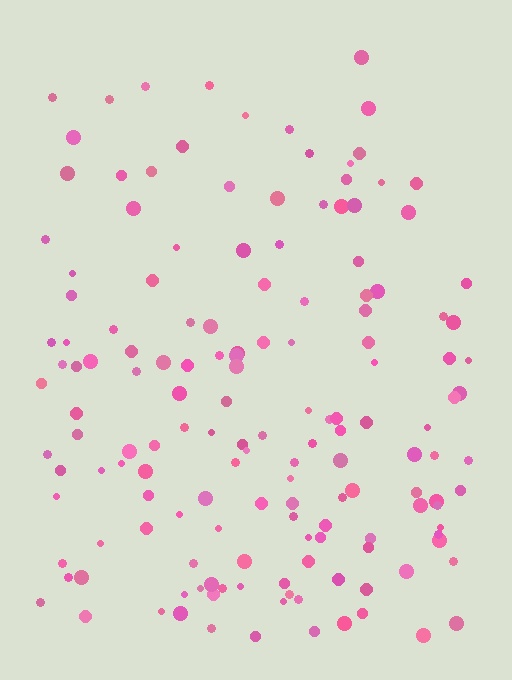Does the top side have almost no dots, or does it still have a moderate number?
Still a moderate number, just noticeably fewer than the bottom.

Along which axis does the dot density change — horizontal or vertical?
Vertical.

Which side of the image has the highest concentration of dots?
The bottom.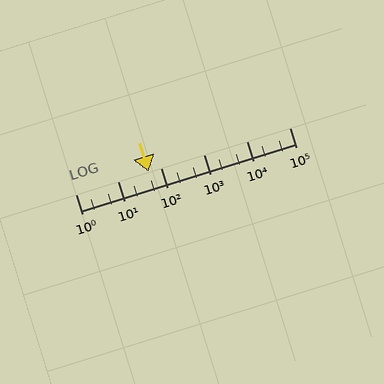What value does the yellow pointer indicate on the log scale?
The pointer indicates approximately 51.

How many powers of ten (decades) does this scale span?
The scale spans 5 decades, from 1 to 100000.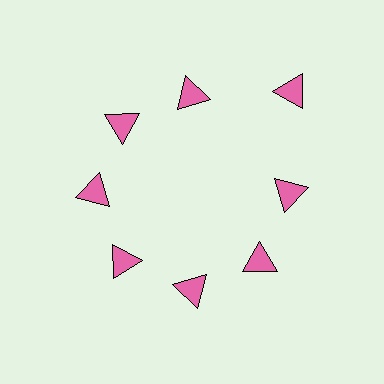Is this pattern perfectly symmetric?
No. The 8 pink triangles are arranged in a ring, but one element near the 2 o'clock position is pushed outward from the center, breaking the 8-fold rotational symmetry.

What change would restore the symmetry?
The symmetry would be restored by moving it inward, back onto the ring so that all 8 triangles sit at equal angles and equal distance from the center.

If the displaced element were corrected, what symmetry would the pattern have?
It would have 8-fold rotational symmetry — the pattern would map onto itself every 45 degrees.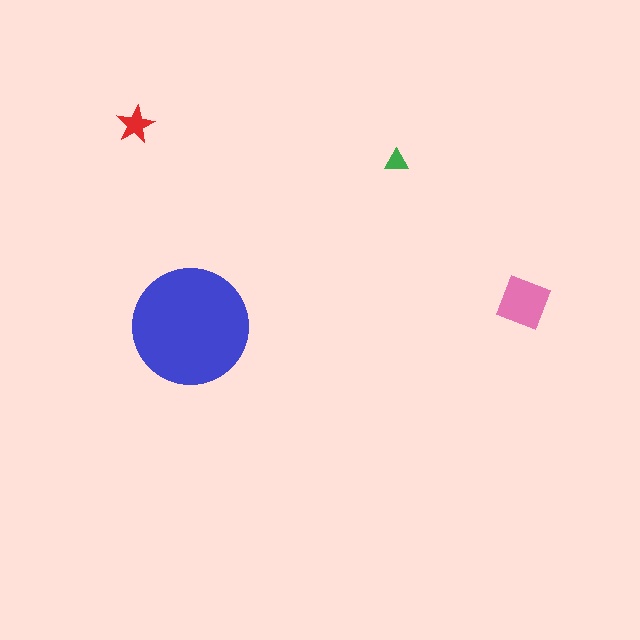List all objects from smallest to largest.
The green triangle, the red star, the pink square, the blue circle.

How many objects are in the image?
There are 4 objects in the image.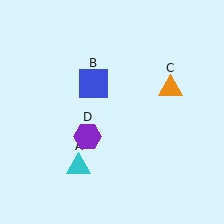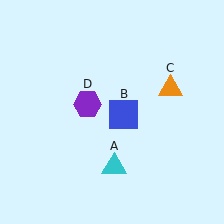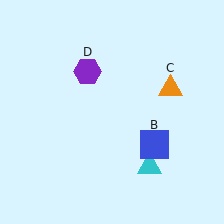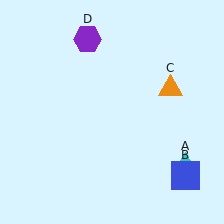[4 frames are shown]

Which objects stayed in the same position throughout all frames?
Orange triangle (object C) remained stationary.